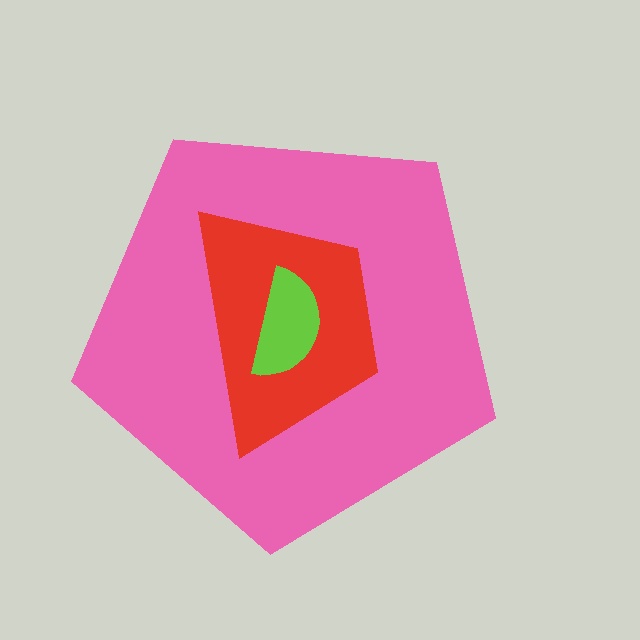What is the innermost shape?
The lime semicircle.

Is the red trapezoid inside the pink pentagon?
Yes.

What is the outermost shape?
The pink pentagon.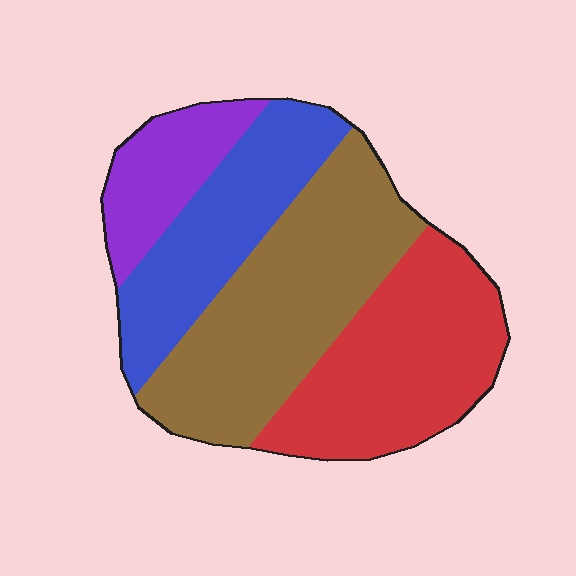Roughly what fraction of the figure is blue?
Blue covers about 20% of the figure.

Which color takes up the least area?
Purple, at roughly 15%.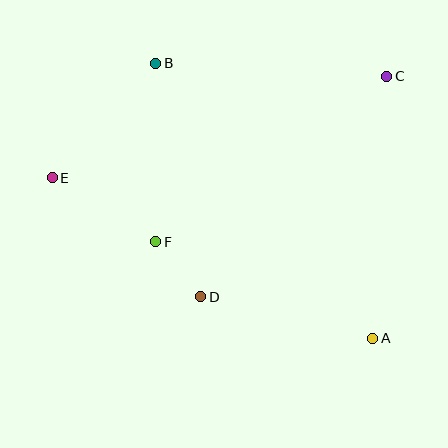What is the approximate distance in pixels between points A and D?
The distance between A and D is approximately 177 pixels.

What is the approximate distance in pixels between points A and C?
The distance between A and C is approximately 262 pixels.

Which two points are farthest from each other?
Points A and E are farthest from each other.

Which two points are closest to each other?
Points D and F are closest to each other.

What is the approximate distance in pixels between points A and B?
The distance between A and B is approximately 350 pixels.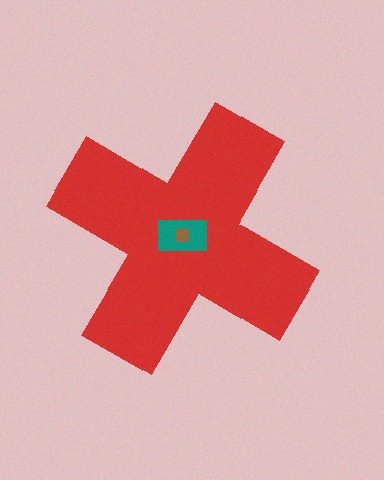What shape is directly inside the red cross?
The teal rectangle.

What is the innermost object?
The brown square.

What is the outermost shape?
The red cross.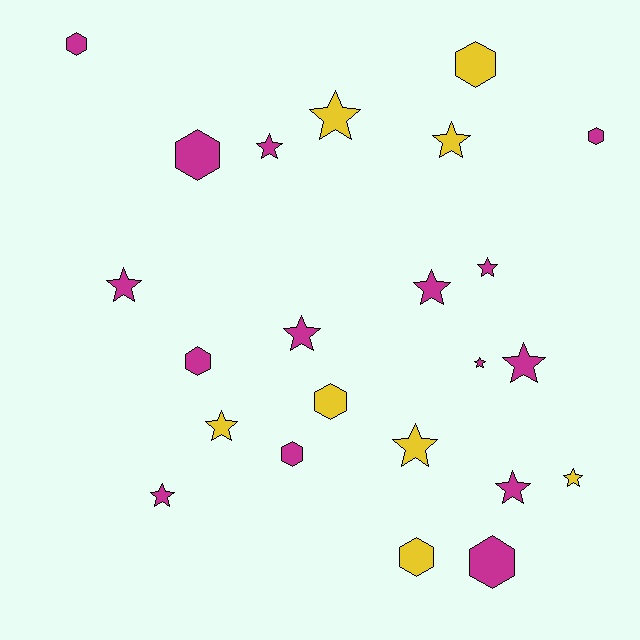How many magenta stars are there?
There are 9 magenta stars.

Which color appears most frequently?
Magenta, with 15 objects.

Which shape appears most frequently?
Star, with 14 objects.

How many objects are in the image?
There are 23 objects.